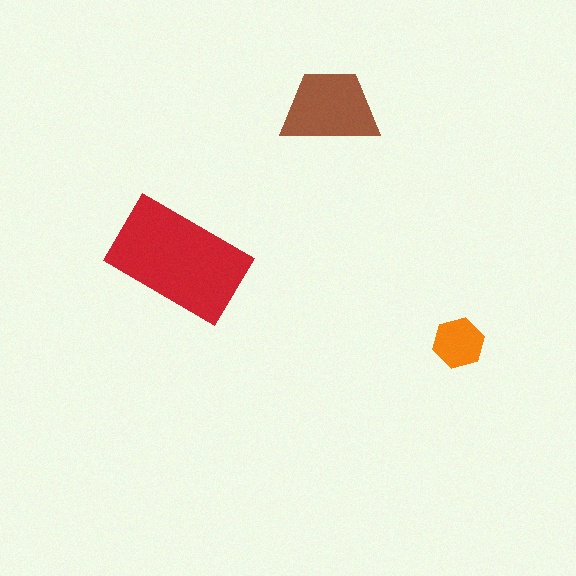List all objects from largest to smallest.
The red rectangle, the brown trapezoid, the orange hexagon.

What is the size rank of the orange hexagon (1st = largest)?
3rd.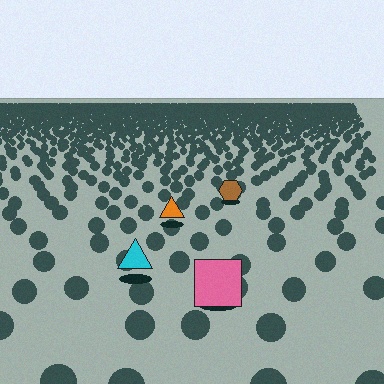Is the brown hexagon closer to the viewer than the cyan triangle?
No. The cyan triangle is closer — you can tell from the texture gradient: the ground texture is coarser near it.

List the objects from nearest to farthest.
From nearest to farthest: the pink square, the cyan triangle, the orange triangle, the brown hexagon.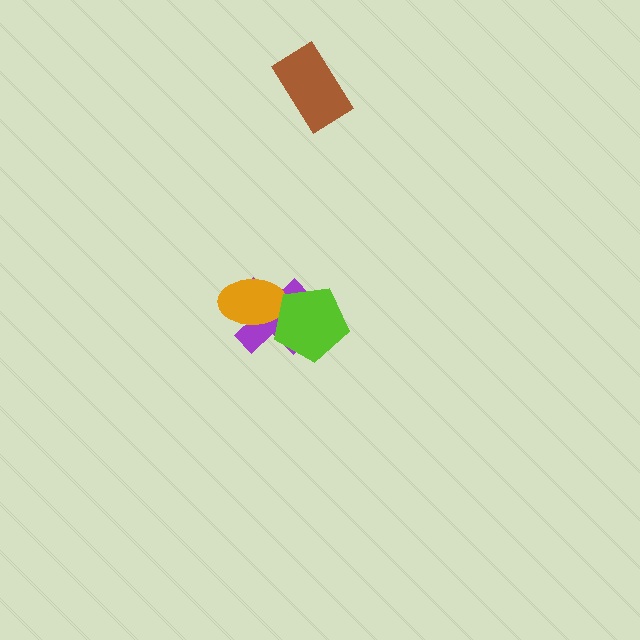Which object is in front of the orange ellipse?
The lime pentagon is in front of the orange ellipse.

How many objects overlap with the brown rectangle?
0 objects overlap with the brown rectangle.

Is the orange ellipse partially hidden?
Yes, it is partially covered by another shape.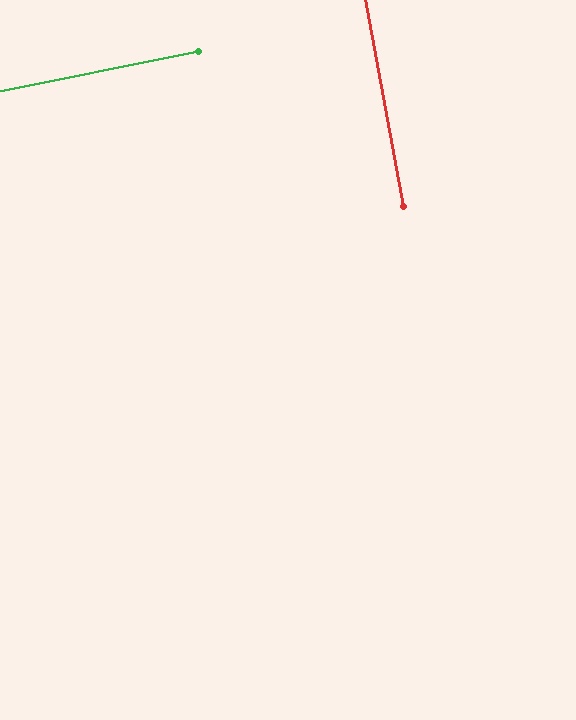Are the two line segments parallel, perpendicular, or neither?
Perpendicular — they meet at approximately 89°.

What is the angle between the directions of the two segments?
Approximately 89 degrees.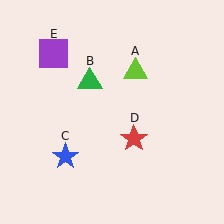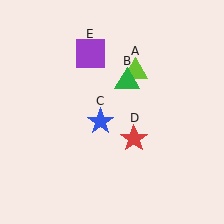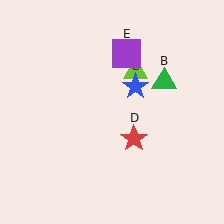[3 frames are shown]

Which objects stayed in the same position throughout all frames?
Lime triangle (object A) and red star (object D) remained stationary.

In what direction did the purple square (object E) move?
The purple square (object E) moved right.